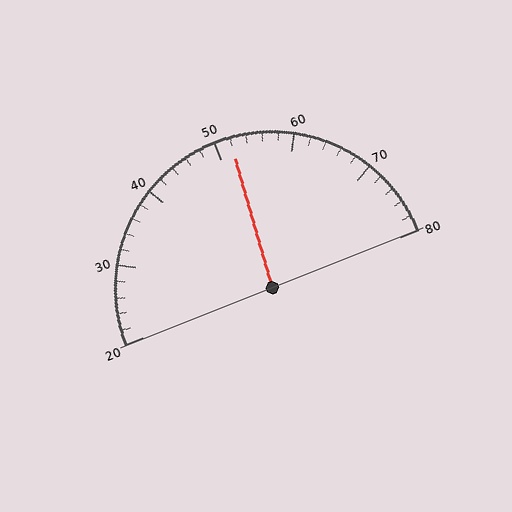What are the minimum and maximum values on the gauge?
The gauge ranges from 20 to 80.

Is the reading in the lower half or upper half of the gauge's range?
The reading is in the upper half of the range (20 to 80).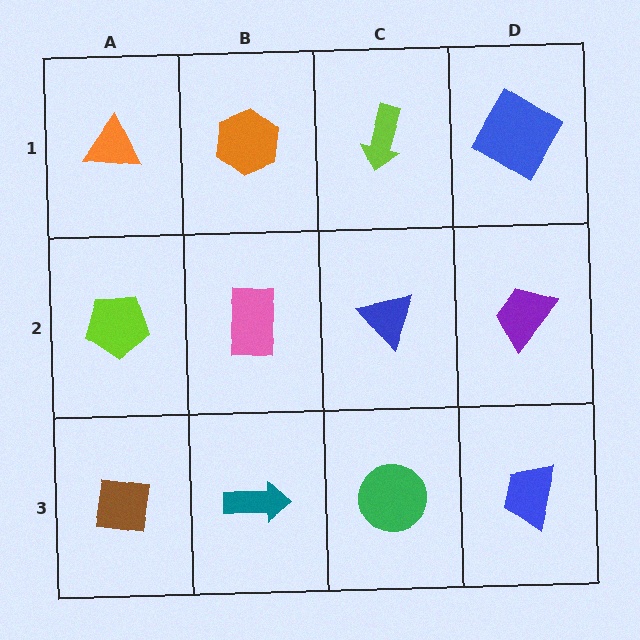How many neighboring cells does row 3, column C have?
3.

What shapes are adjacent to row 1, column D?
A purple trapezoid (row 2, column D), a lime arrow (row 1, column C).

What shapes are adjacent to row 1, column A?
A lime pentagon (row 2, column A), an orange hexagon (row 1, column B).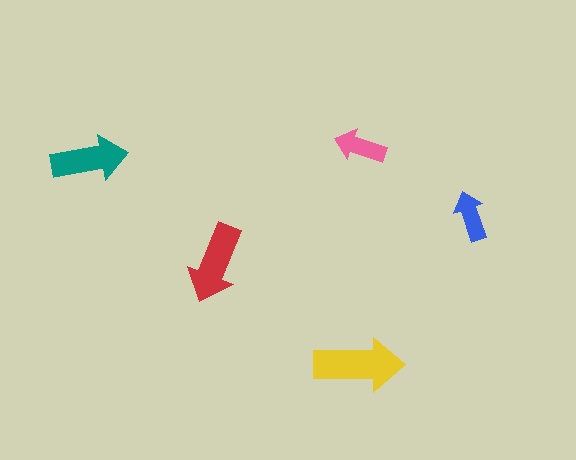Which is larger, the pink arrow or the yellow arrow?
The yellow one.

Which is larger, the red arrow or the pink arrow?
The red one.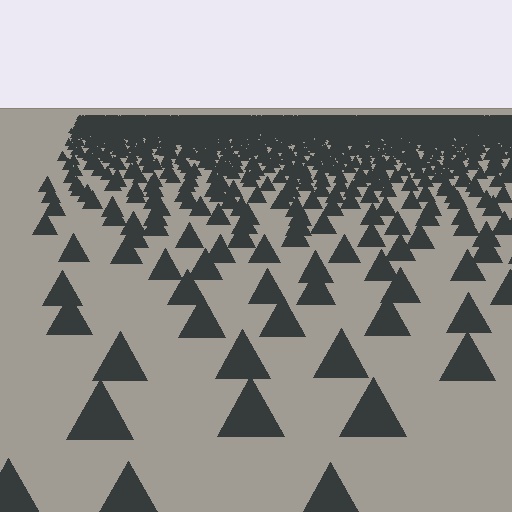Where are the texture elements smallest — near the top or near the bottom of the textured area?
Near the top.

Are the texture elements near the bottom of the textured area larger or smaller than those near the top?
Larger. Near the bottom, elements are closer to the viewer and appear at a bigger on-screen size.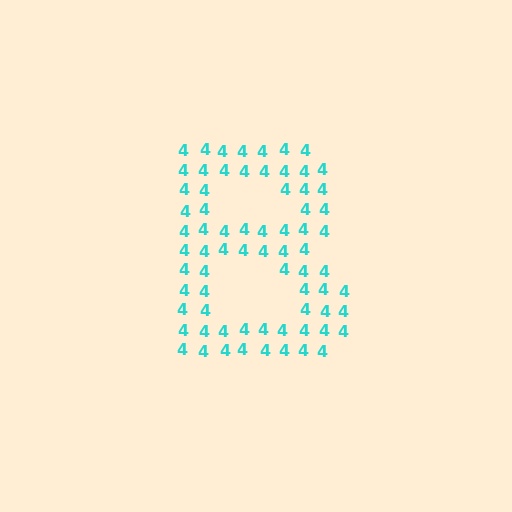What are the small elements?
The small elements are digit 4's.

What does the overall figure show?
The overall figure shows the letter B.